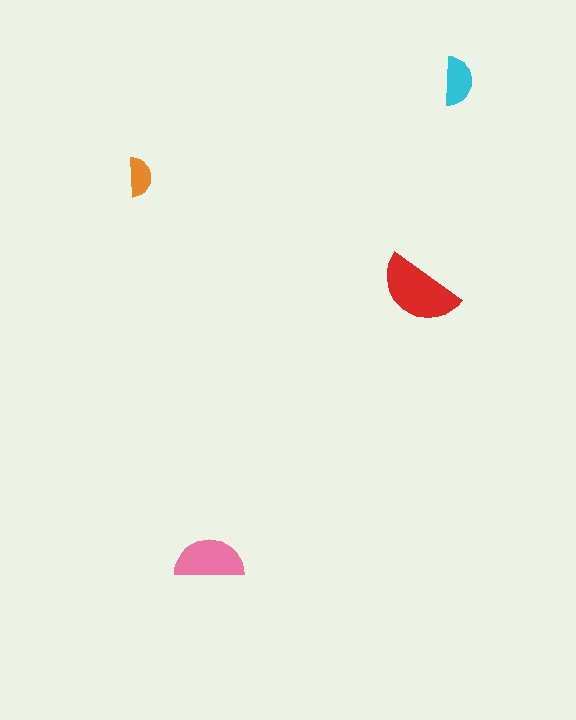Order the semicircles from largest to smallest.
the red one, the pink one, the cyan one, the orange one.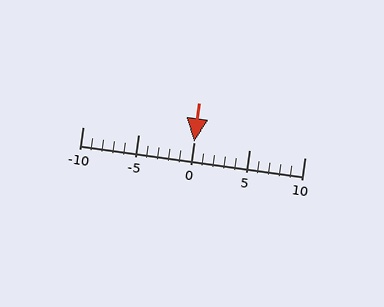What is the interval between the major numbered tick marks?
The major tick marks are spaced 5 units apart.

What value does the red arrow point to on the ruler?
The red arrow points to approximately 0.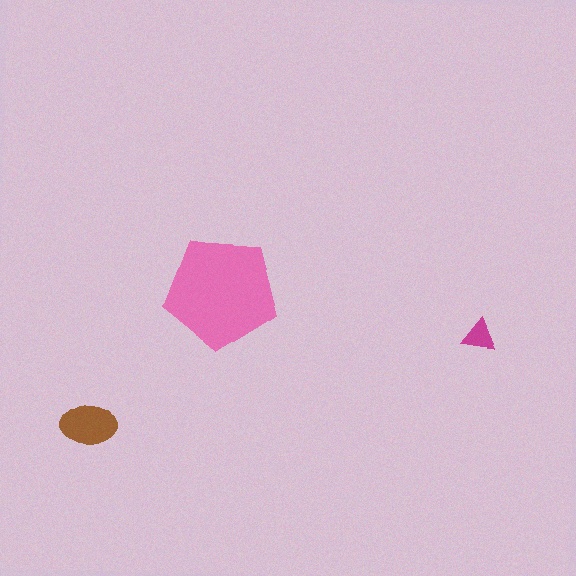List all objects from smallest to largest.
The magenta triangle, the brown ellipse, the pink pentagon.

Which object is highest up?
The pink pentagon is topmost.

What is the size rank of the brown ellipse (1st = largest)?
2nd.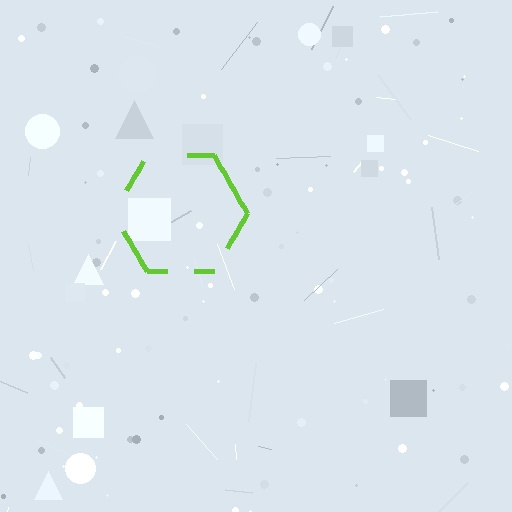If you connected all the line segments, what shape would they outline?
They would outline a hexagon.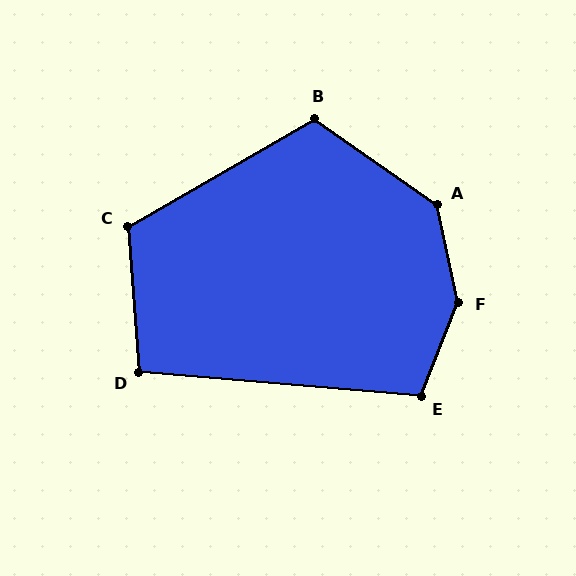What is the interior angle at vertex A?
Approximately 137 degrees (obtuse).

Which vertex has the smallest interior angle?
D, at approximately 99 degrees.